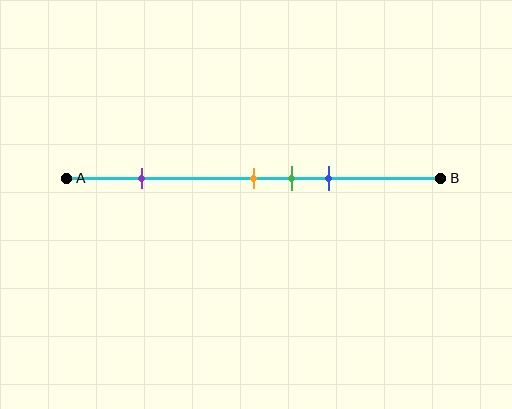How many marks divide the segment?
There are 4 marks dividing the segment.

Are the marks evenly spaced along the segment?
No, the marks are not evenly spaced.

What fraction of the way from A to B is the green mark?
The green mark is approximately 60% (0.6) of the way from A to B.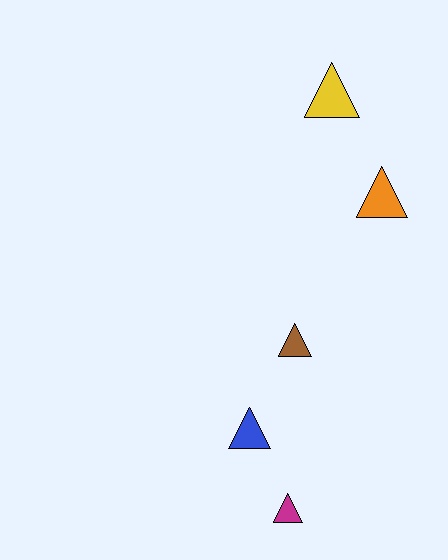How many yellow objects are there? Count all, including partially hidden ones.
There is 1 yellow object.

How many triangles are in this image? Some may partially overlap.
There are 5 triangles.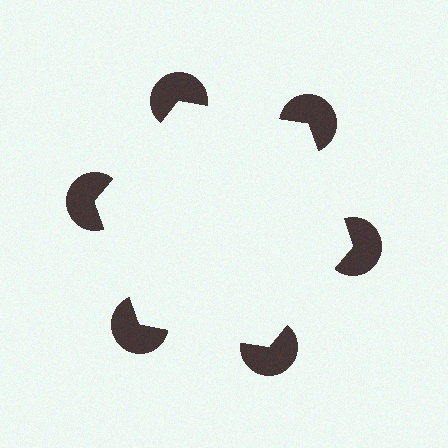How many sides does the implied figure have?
6 sides.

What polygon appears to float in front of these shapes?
An illusory hexagon — its edges are inferred from the aligned wedge cuts in the pac-man discs, not physically drawn.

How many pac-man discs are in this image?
There are 6 — one at each vertex of the illusory hexagon.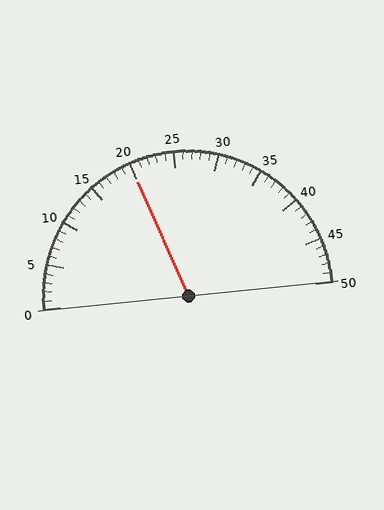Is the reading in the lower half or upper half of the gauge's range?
The reading is in the lower half of the range (0 to 50).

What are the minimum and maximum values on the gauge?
The gauge ranges from 0 to 50.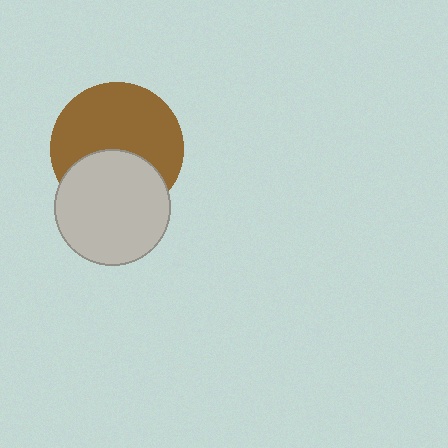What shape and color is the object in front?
The object in front is a light gray circle.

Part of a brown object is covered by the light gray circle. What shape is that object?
It is a circle.